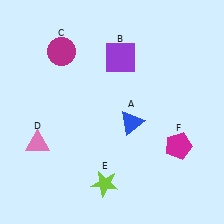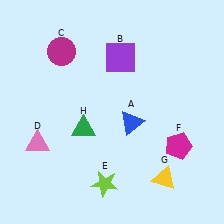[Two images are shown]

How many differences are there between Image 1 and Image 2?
There are 2 differences between the two images.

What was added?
A yellow triangle (G), a green triangle (H) were added in Image 2.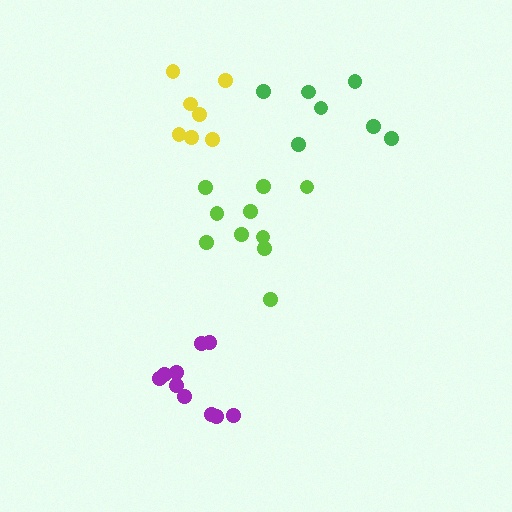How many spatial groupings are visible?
There are 4 spatial groupings.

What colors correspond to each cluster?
The clusters are colored: yellow, green, purple, lime.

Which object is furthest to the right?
The green cluster is rightmost.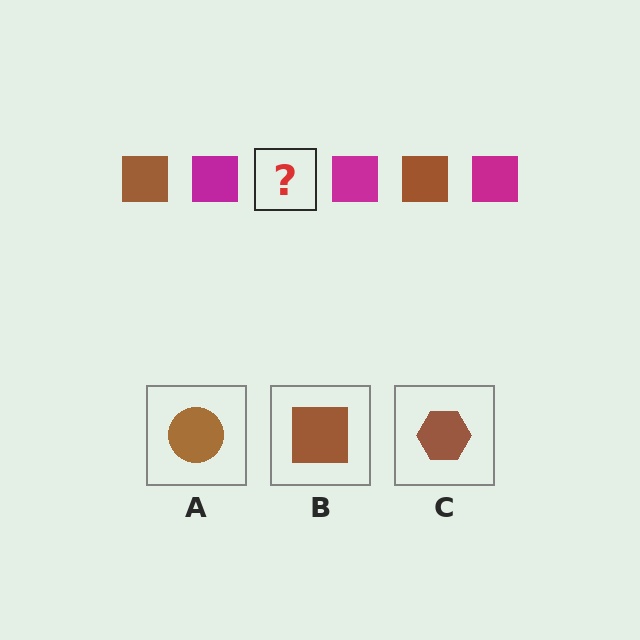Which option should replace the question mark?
Option B.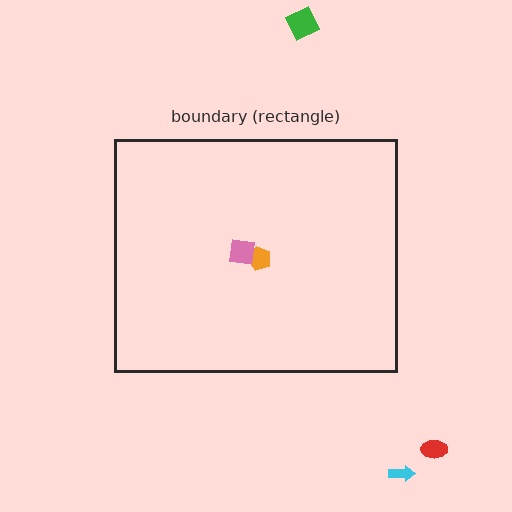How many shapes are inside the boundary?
2 inside, 3 outside.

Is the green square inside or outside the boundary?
Outside.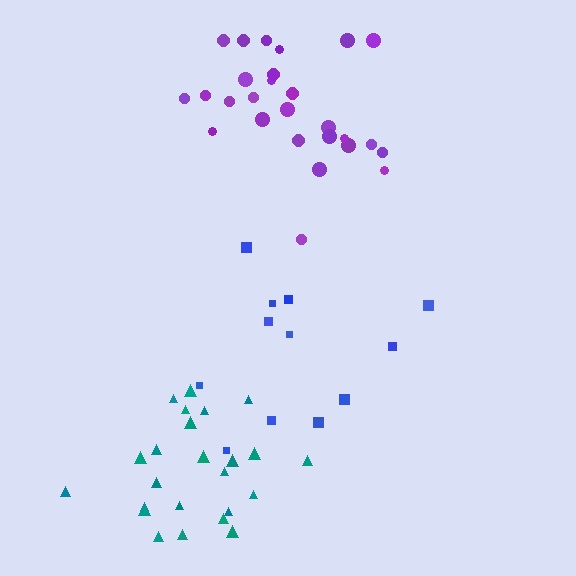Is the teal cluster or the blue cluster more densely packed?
Teal.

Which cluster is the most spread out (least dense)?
Blue.